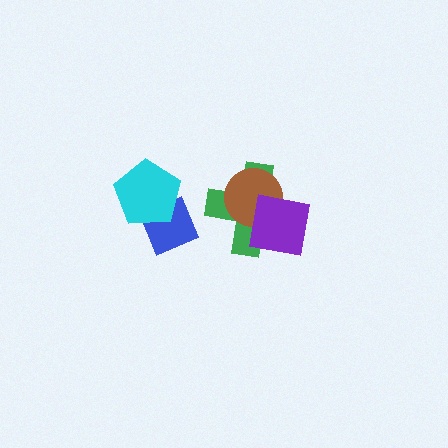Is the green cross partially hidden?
Yes, it is partially covered by another shape.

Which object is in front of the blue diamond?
The cyan pentagon is in front of the blue diamond.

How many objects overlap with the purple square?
2 objects overlap with the purple square.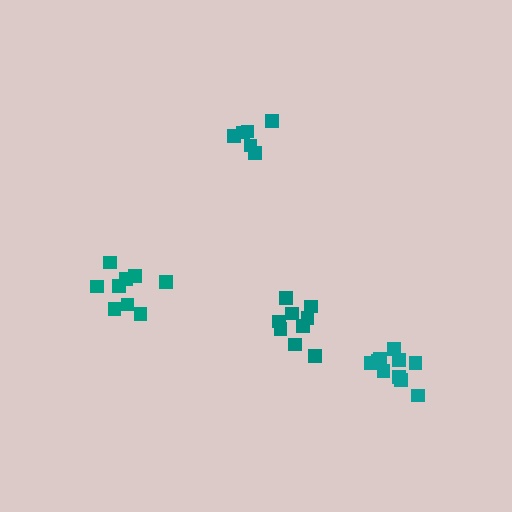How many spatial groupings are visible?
There are 4 spatial groupings.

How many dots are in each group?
Group 1: 9 dots, Group 2: 9 dots, Group 3: 10 dots, Group 4: 6 dots (34 total).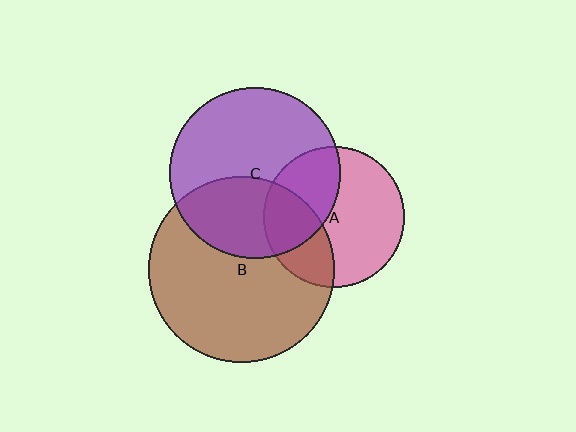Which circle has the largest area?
Circle B (brown).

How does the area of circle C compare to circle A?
Approximately 1.5 times.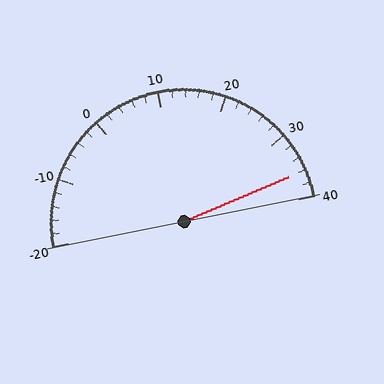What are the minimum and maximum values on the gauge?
The gauge ranges from -20 to 40.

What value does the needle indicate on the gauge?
The needle indicates approximately 36.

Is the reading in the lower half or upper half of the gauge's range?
The reading is in the upper half of the range (-20 to 40).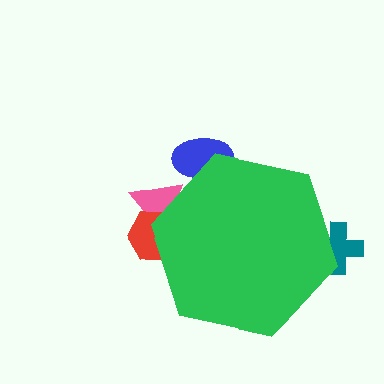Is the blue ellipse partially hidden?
Yes, the blue ellipse is partially hidden behind the green hexagon.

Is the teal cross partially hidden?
Yes, the teal cross is partially hidden behind the green hexagon.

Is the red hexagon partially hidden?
Yes, the red hexagon is partially hidden behind the green hexagon.